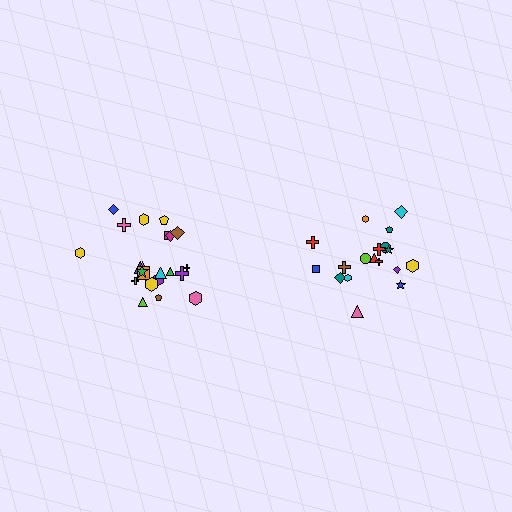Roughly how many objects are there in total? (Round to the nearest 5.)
Roughly 40 objects in total.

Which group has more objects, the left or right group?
The left group.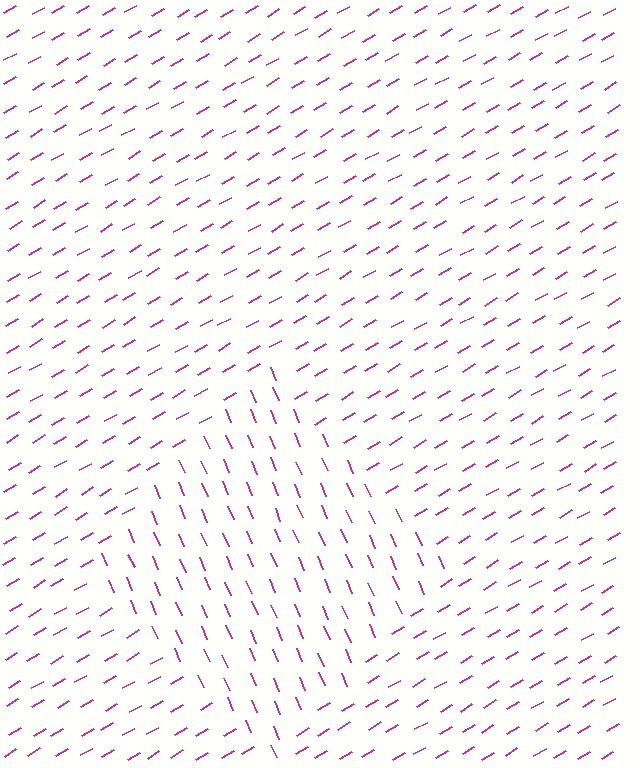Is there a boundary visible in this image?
Yes, there is a texture boundary formed by a change in line orientation.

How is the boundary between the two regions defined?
The boundary is defined purely by a change in line orientation (approximately 83 degrees difference). All lines are the same color and thickness.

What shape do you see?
I see a diamond.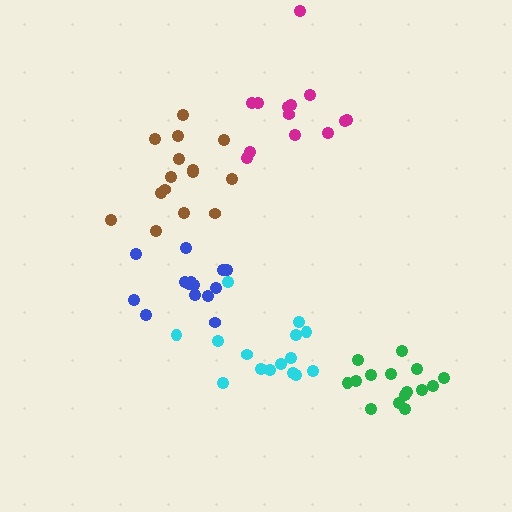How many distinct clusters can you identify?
There are 5 distinct clusters.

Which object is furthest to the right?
The green cluster is rightmost.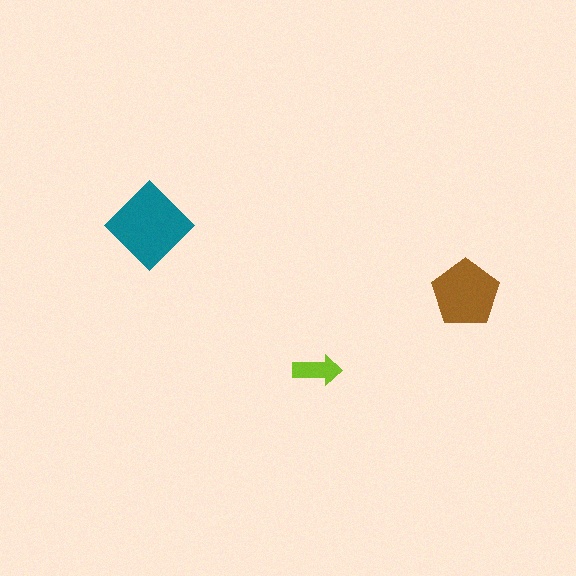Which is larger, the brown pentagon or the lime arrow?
The brown pentagon.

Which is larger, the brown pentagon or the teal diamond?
The teal diamond.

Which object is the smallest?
The lime arrow.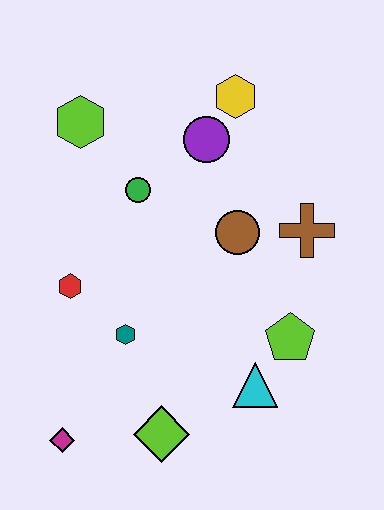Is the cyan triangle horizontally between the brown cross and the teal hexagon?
Yes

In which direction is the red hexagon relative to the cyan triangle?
The red hexagon is to the left of the cyan triangle.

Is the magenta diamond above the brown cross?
No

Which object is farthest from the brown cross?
The magenta diamond is farthest from the brown cross.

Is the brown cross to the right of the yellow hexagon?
Yes